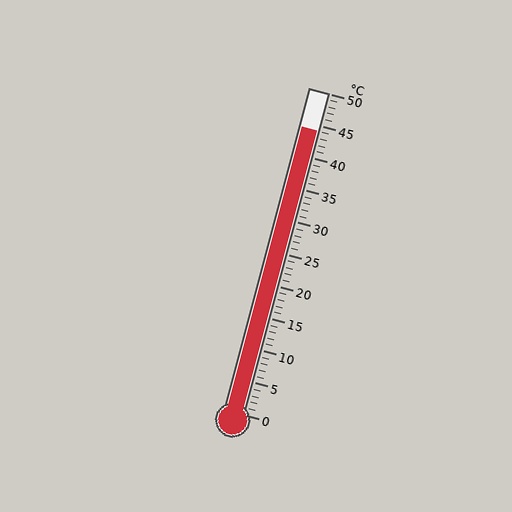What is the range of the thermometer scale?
The thermometer scale ranges from 0°C to 50°C.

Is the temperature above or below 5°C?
The temperature is above 5°C.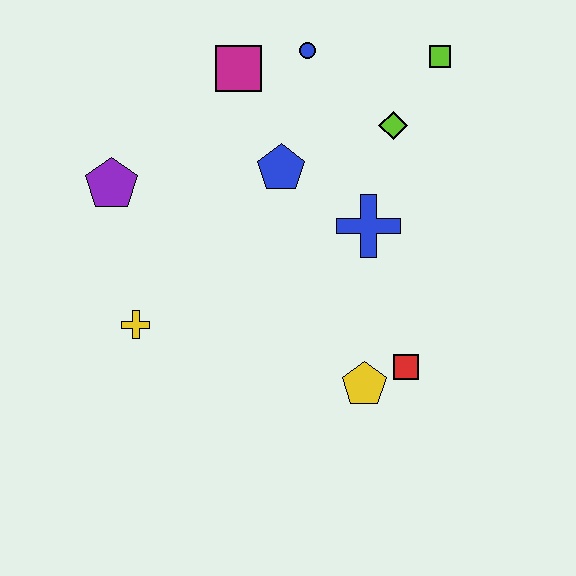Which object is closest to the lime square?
The lime diamond is closest to the lime square.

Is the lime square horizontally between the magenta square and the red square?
No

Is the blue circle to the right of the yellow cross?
Yes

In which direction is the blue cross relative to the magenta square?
The blue cross is below the magenta square.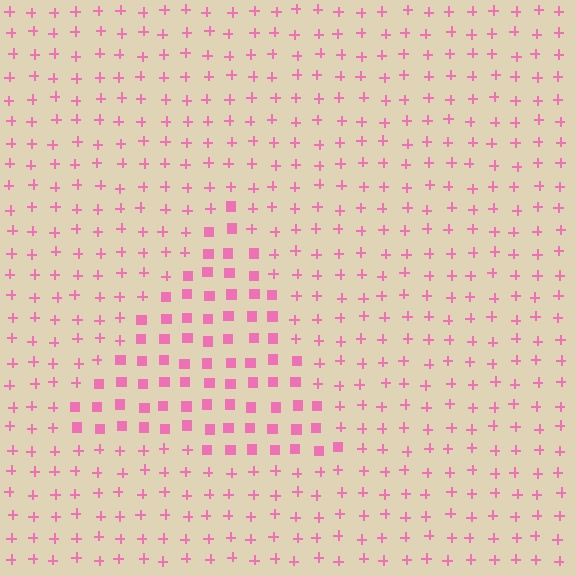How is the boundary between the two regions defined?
The boundary is defined by a change in element shape: squares inside vs. plus signs outside. All elements share the same color and spacing.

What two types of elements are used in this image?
The image uses squares inside the triangle region and plus signs outside it.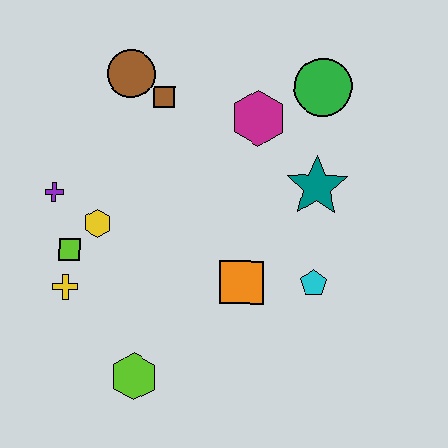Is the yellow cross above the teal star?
No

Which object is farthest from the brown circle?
The lime hexagon is farthest from the brown circle.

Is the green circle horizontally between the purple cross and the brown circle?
No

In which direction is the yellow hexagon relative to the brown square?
The yellow hexagon is below the brown square.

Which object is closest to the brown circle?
The brown square is closest to the brown circle.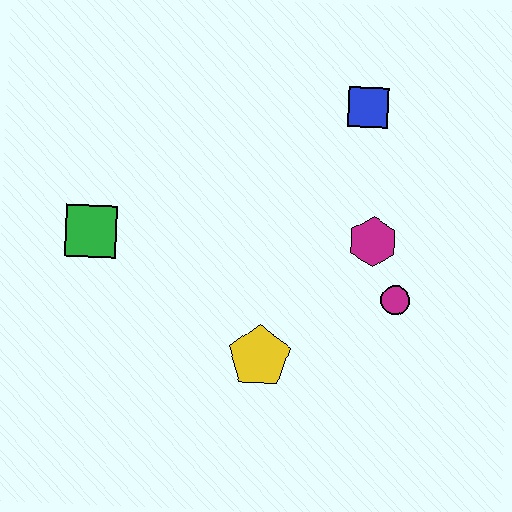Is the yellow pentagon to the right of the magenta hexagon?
No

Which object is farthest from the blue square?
The green square is farthest from the blue square.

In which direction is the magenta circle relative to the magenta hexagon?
The magenta circle is below the magenta hexagon.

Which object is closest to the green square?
The yellow pentagon is closest to the green square.